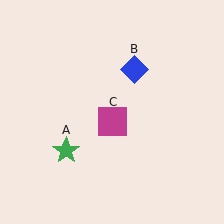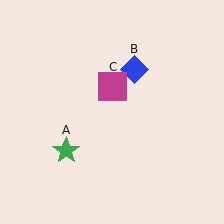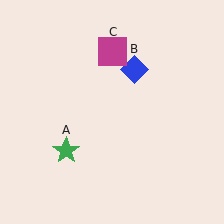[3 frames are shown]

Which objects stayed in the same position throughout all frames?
Green star (object A) and blue diamond (object B) remained stationary.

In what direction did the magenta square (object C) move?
The magenta square (object C) moved up.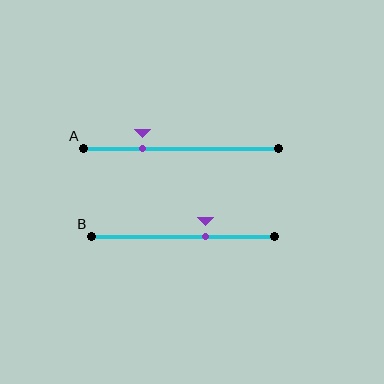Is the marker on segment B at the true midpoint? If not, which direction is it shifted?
No, the marker on segment B is shifted to the right by about 12% of the segment length.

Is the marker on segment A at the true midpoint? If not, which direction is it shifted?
No, the marker on segment A is shifted to the left by about 20% of the segment length.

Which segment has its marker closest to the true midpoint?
Segment B has its marker closest to the true midpoint.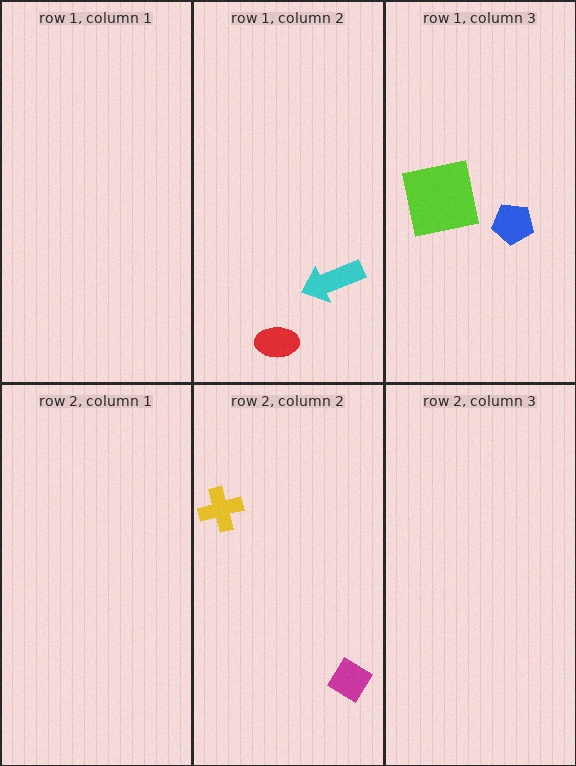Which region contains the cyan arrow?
The row 1, column 2 region.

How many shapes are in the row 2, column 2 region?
2.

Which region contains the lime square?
The row 1, column 3 region.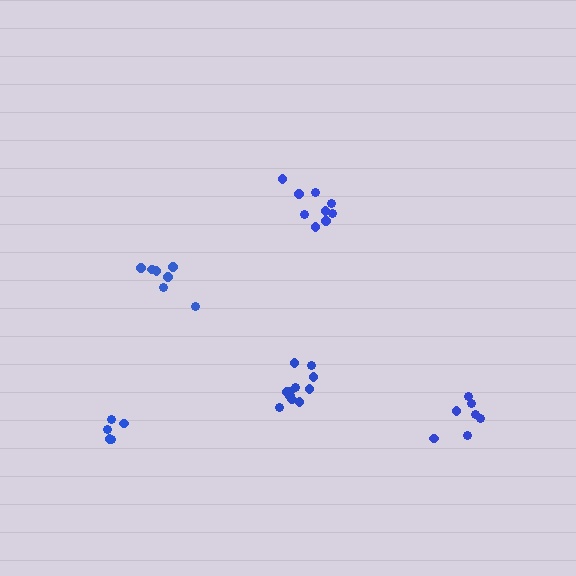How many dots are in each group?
Group 1: 11 dots, Group 2: 9 dots, Group 3: 7 dots, Group 4: 7 dots, Group 5: 5 dots (39 total).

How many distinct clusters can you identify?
There are 5 distinct clusters.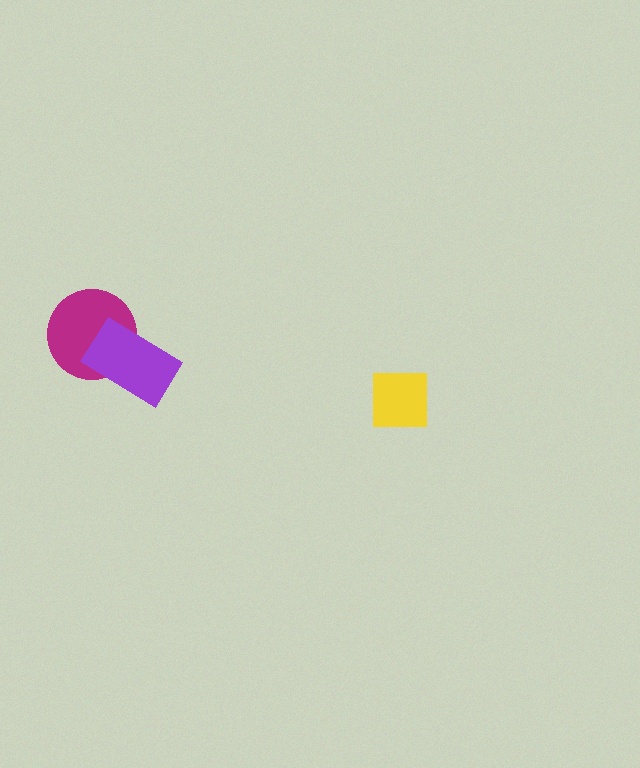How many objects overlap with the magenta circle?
1 object overlaps with the magenta circle.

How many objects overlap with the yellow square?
0 objects overlap with the yellow square.